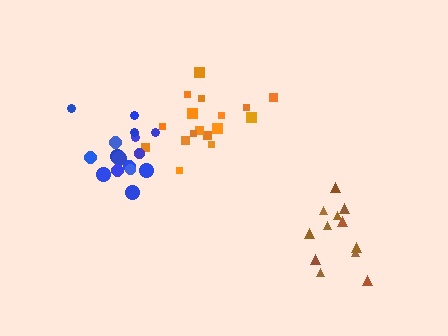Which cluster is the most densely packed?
Brown.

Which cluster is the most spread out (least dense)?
Orange.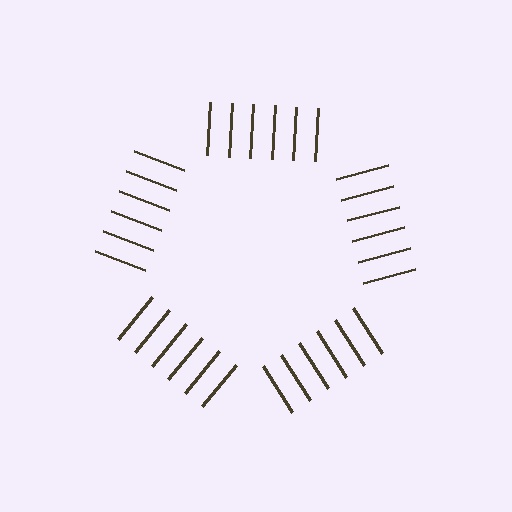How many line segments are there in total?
30 — 6 along each of the 5 edges.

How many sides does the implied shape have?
5 sides — the line-ends trace a pentagon.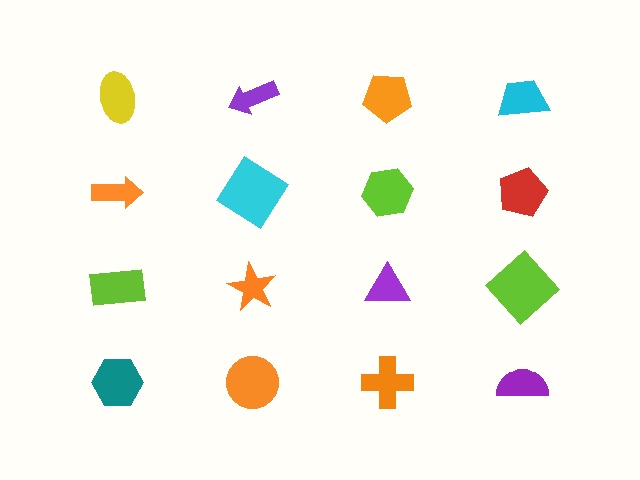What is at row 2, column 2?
A cyan diamond.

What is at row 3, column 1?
A lime rectangle.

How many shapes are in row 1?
4 shapes.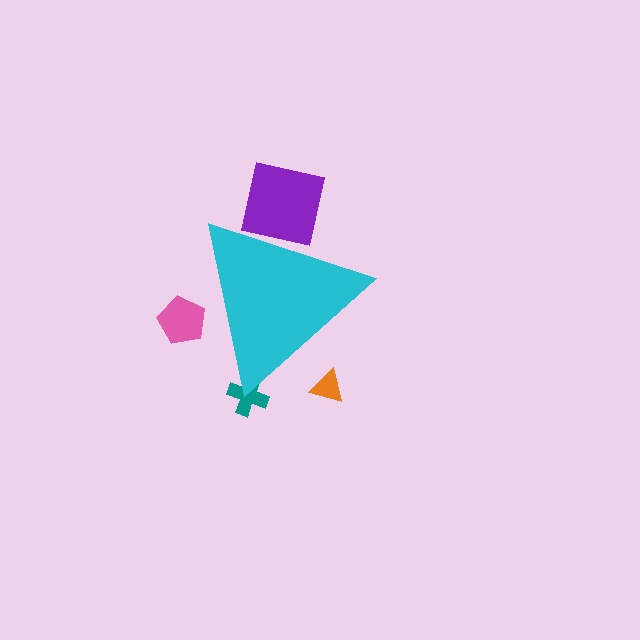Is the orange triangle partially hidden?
Yes, the orange triangle is partially hidden behind the cyan triangle.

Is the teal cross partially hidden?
Yes, the teal cross is partially hidden behind the cyan triangle.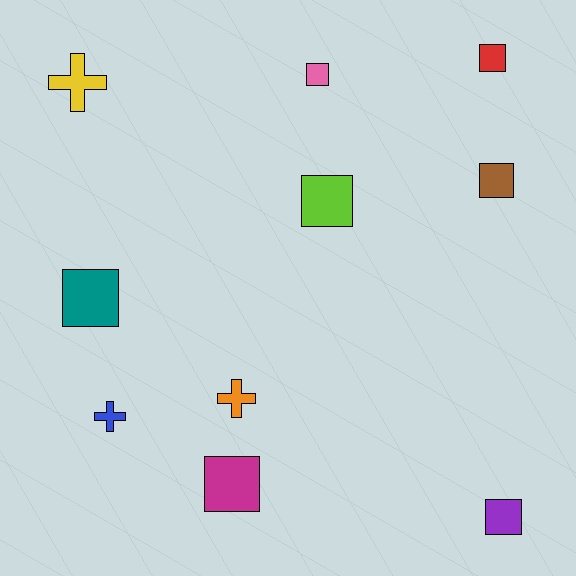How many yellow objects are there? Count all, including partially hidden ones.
There is 1 yellow object.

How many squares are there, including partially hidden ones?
There are 7 squares.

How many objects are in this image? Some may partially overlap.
There are 10 objects.